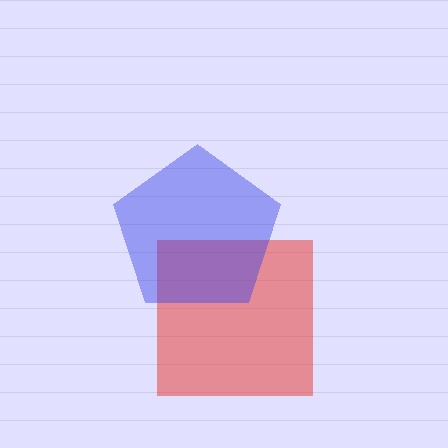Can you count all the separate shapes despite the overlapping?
Yes, there are 2 separate shapes.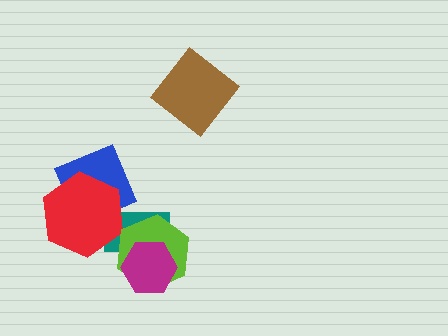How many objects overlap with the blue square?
1 object overlaps with the blue square.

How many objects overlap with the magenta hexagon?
2 objects overlap with the magenta hexagon.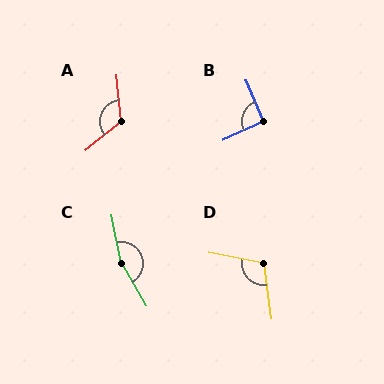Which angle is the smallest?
B, at approximately 92 degrees.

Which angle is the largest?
C, at approximately 161 degrees.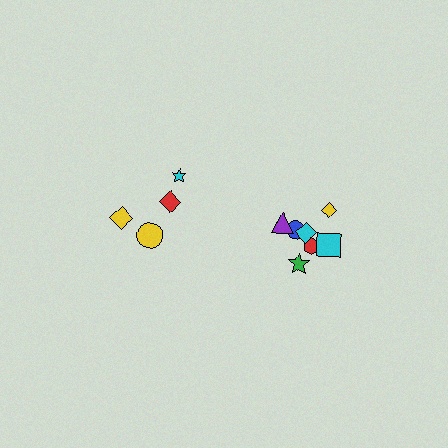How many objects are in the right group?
There are 8 objects.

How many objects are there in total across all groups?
There are 13 objects.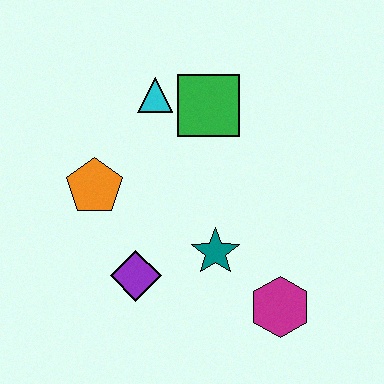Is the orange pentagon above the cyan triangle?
No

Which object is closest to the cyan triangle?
The green square is closest to the cyan triangle.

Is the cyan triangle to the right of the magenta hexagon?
No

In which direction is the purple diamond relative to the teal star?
The purple diamond is to the left of the teal star.